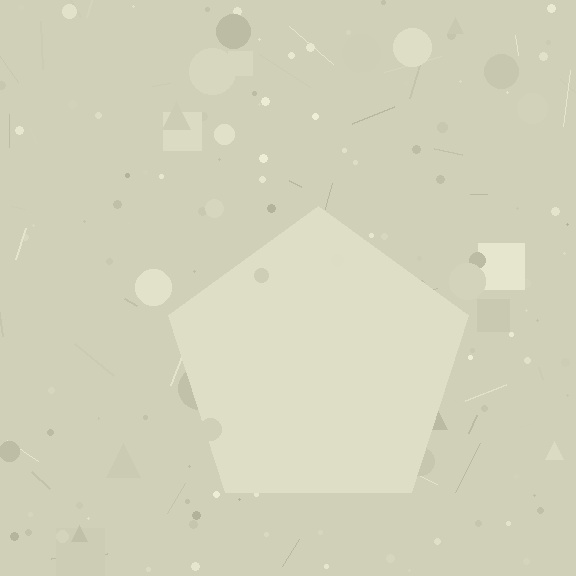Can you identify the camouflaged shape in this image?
The camouflaged shape is a pentagon.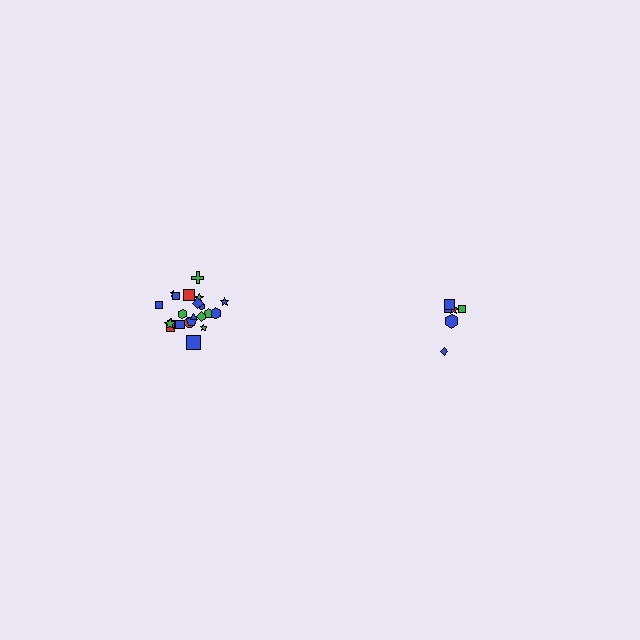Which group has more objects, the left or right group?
The left group.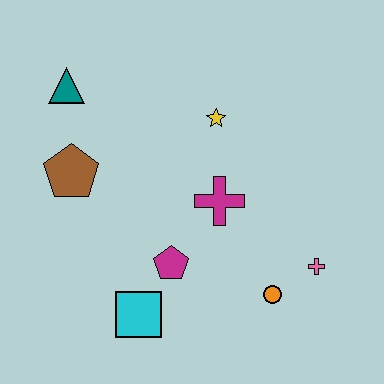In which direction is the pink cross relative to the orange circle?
The pink cross is to the right of the orange circle.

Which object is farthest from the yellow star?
The cyan square is farthest from the yellow star.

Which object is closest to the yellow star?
The magenta cross is closest to the yellow star.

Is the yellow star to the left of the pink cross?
Yes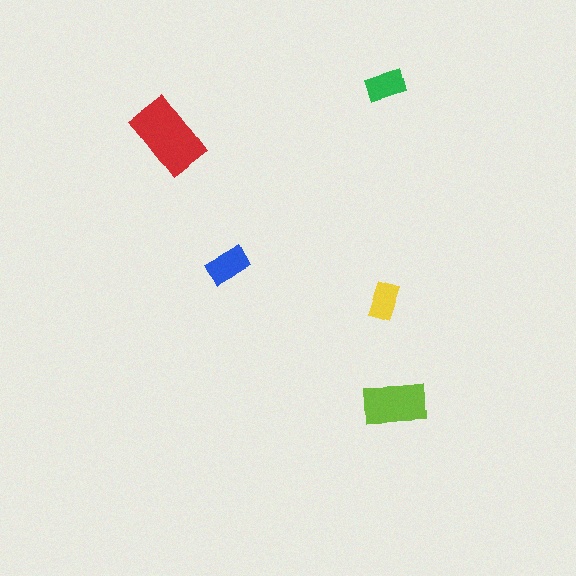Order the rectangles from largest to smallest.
the red one, the lime one, the blue one, the green one, the yellow one.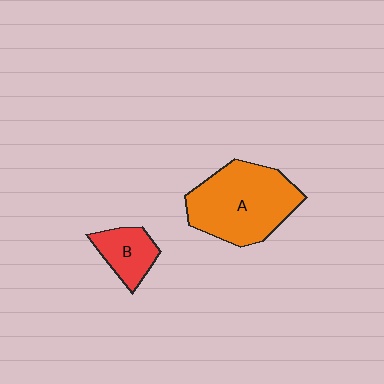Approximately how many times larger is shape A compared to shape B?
Approximately 2.5 times.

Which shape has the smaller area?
Shape B (red).